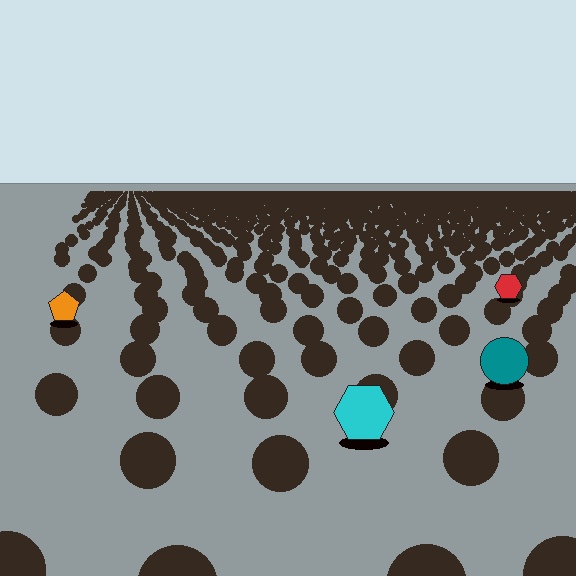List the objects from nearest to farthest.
From nearest to farthest: the cyan hexagon, the teal circle, the orange pentagon, the red hexagon.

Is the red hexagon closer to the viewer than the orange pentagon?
No. The orange pentagon is closer — you can tell from the texture gradient: the ground texture is coarser near it.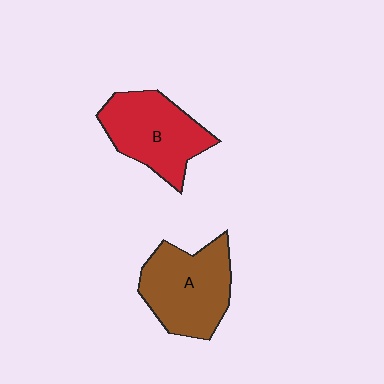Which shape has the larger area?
Shape A (brown).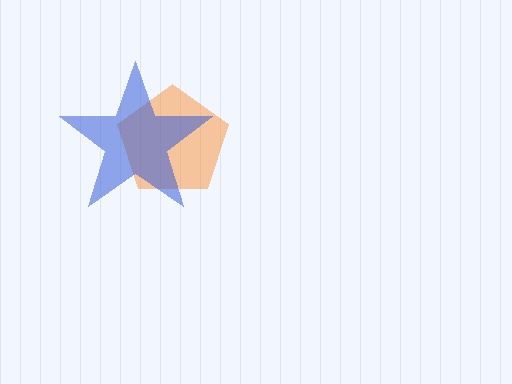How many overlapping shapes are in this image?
There are 2 overlapping shapes in the image.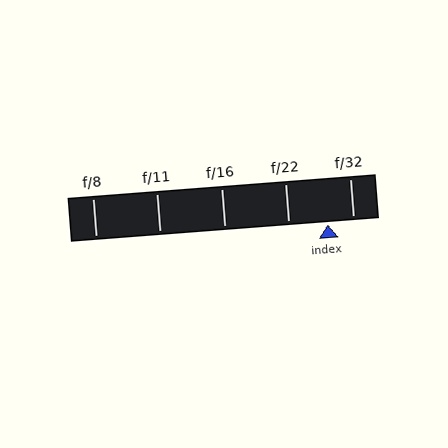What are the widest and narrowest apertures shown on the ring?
The widest aperture shown is f/8 and the narrowest is f/32.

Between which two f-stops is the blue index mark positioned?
The index mark is between f/22 and f/32.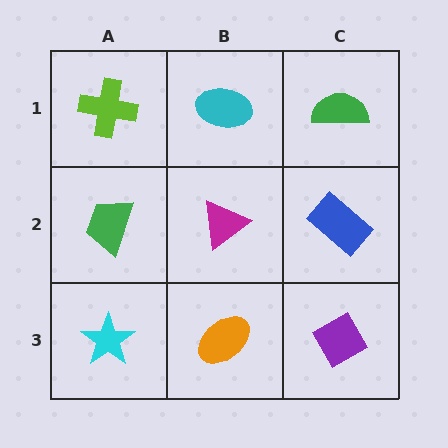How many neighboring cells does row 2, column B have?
4.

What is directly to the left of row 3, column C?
An orange ellipse.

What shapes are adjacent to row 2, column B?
A cyan ellipse (row 1, column B), an orange ellipse (row 3, column B), a green trapezoid (row 2, column A), a blue rectangle (row 2, column C).